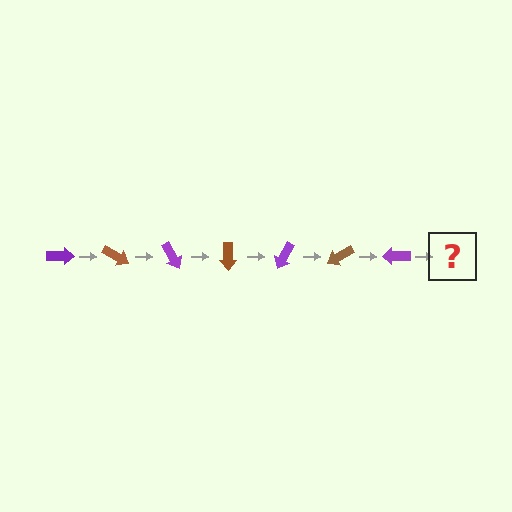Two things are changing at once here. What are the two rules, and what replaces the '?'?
The two rules are that it rotates 30 degrees each step and the color cycles through purple and brown. The '?' should be a brown arrow, rotated 210 degrees from the start.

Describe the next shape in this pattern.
It should be a brown arrow, rotated 210 degrees from the start.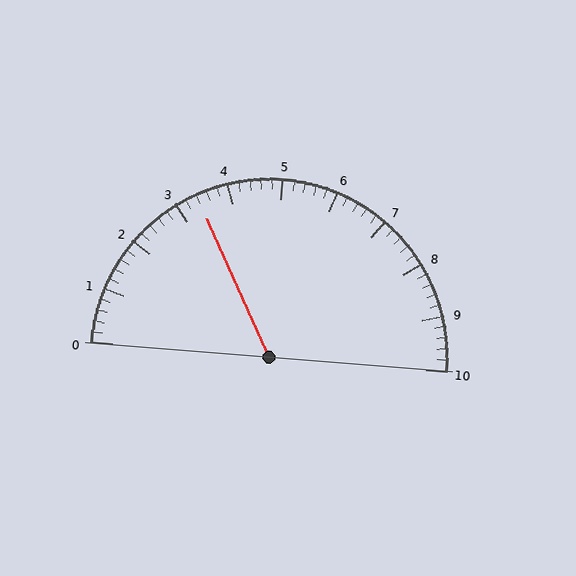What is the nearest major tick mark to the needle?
The nearest major tick mark is 3.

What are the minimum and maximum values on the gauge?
The gauge ranges from 0 to 10.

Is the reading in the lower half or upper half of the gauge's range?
The reading is in the lower half of the range (0 to 10).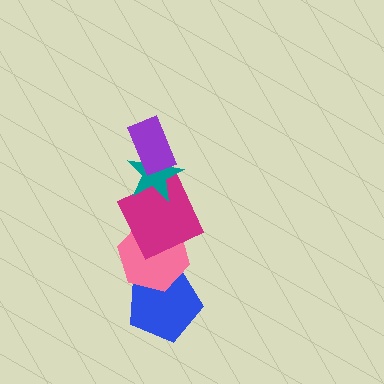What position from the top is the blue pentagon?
The blue pentagon is 5th from the top.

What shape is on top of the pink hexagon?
The magenta square is on top of the pink hexagon.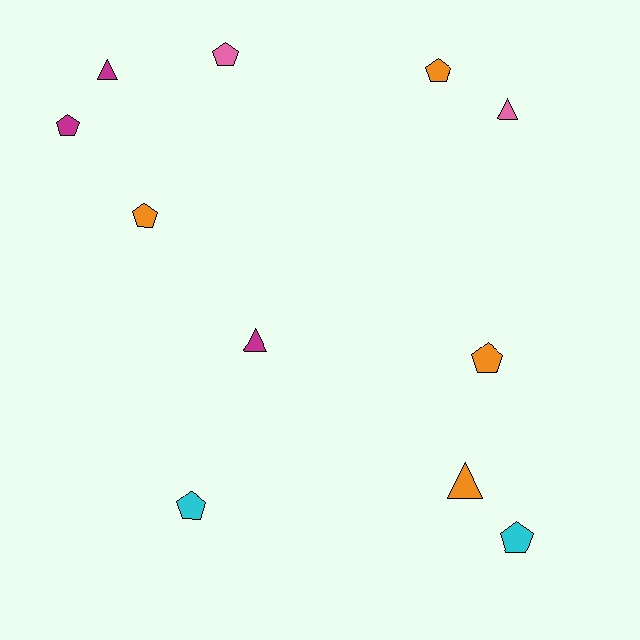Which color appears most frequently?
Orange, with 4 objects.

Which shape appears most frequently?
Pentagon, with 7 objects.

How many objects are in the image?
There are 11 objects.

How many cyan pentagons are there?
There are 2 cyan pentagons.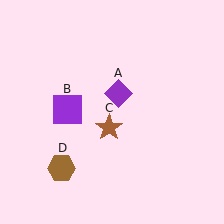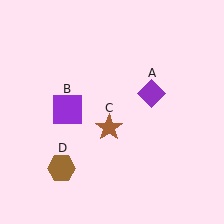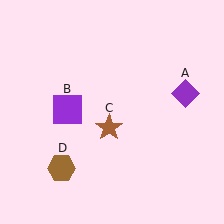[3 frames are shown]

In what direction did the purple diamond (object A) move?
The purple diamond (object A) moved right.